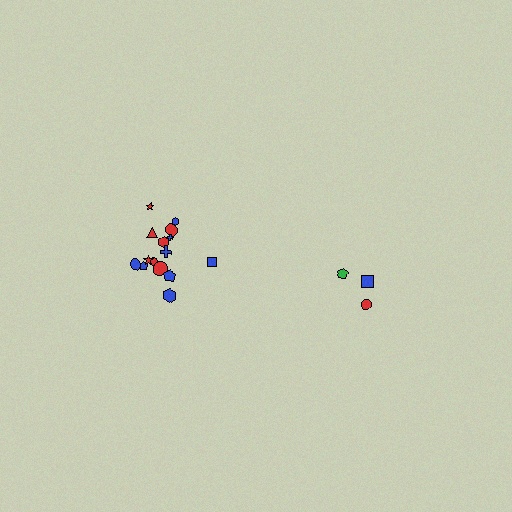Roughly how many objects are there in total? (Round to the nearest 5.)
Roughly 20 objects in total.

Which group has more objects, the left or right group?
The left group.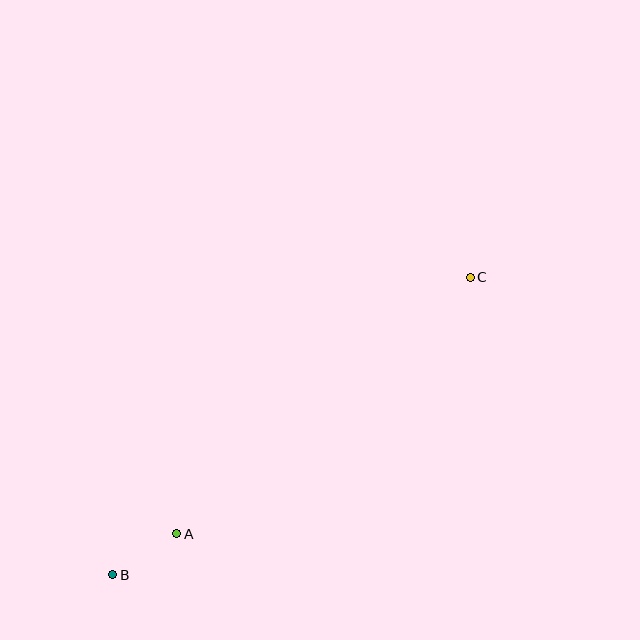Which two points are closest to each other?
Points A and B are closest to each other.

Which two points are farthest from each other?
Points B and C are farthest from each other.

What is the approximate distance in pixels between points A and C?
The distance between A and C is approximately 390 pixels.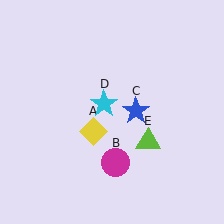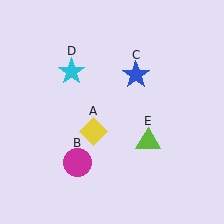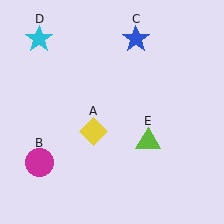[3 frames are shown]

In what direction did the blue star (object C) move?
The blue star (object C) moved up.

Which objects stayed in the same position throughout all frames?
Yellow diamond (object A) and lime triangle (object E) remained stationary.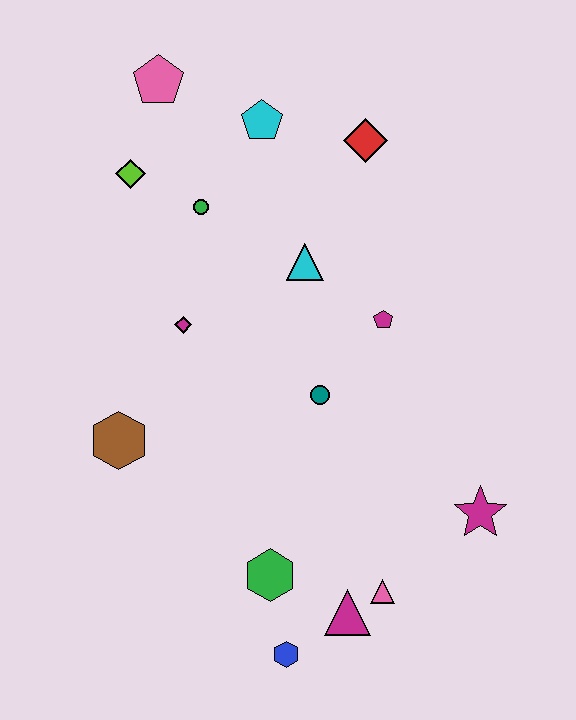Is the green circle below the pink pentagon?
Yes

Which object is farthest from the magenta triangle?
The pink pentagon is farthest from the magenta triangle.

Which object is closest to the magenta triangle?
The pink triangle is closest to the magenta triangle.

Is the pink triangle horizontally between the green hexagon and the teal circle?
No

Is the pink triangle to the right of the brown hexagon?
Yes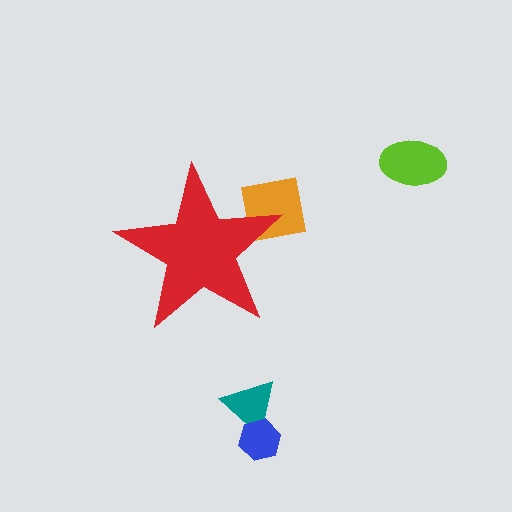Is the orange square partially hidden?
Yes, the orange square is partially hidden behind the red star.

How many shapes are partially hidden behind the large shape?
1 shape is partially hidden.